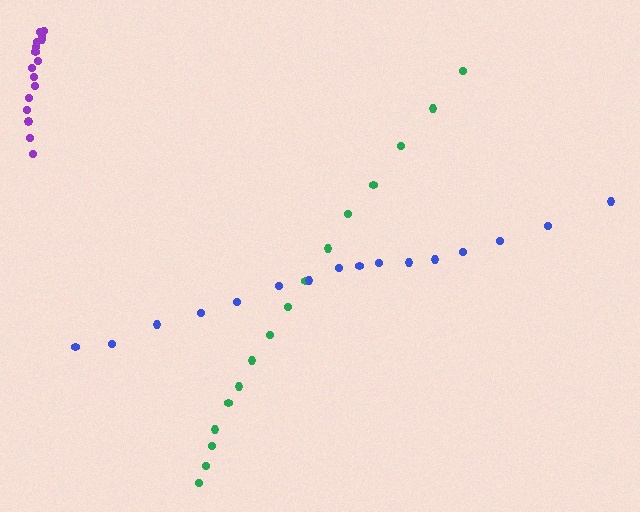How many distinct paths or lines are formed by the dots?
There are 3 distinct paths.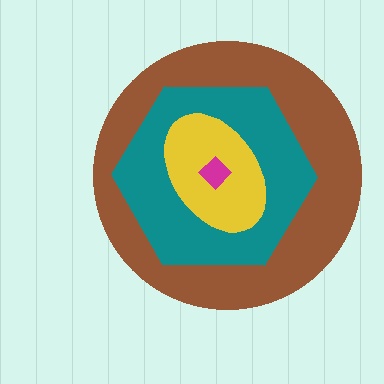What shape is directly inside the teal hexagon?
The yellow ellipse.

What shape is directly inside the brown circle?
The teal hexagon.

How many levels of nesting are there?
4.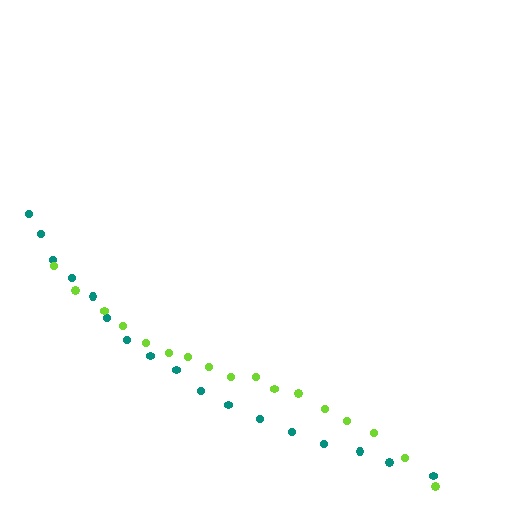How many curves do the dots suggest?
There are 2 distinct paths.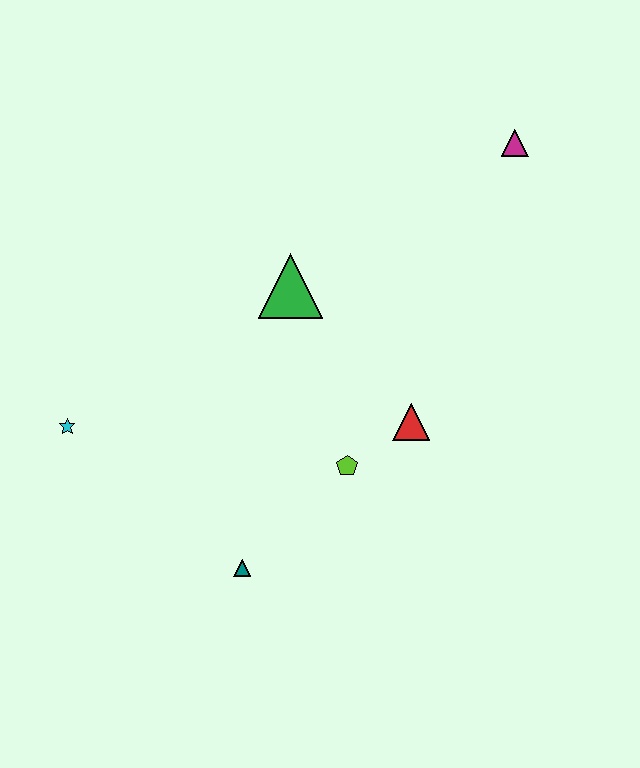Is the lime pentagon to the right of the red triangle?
No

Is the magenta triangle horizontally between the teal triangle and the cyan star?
No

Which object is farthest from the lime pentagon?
The magenta triangle is farthest from the lime pentagon.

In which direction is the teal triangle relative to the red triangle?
The teal triangle is to the left of the red triangle.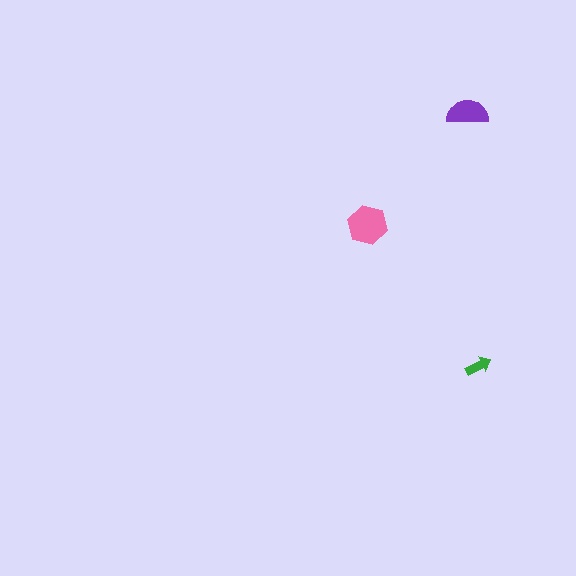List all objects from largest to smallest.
The pink hexagon, the purple semicircle, the green arrow.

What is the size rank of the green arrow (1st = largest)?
3rd.